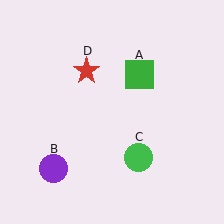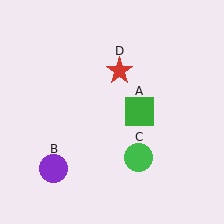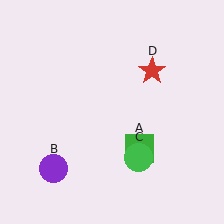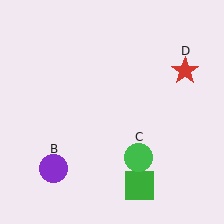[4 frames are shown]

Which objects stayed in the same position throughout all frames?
Purple circle (object B) and green circle (object C) remained stationary.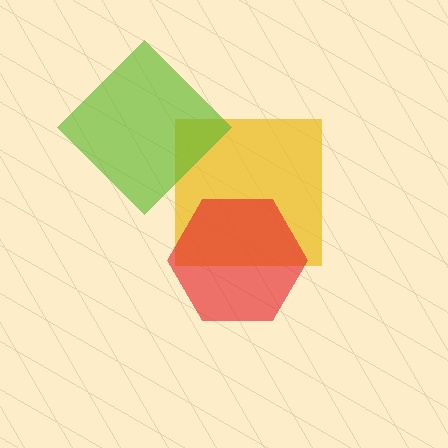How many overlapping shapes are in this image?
There are 3 overlapping shapes in the image.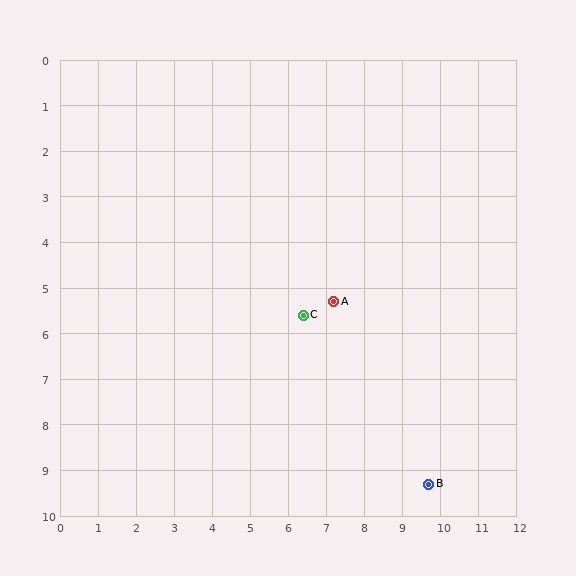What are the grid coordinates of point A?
Point A is at approximately (7.2, 5.3).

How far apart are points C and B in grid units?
Points C and B are about 5.0 grid units apart.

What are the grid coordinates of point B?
Point B is at approximately (9.7, 9.3).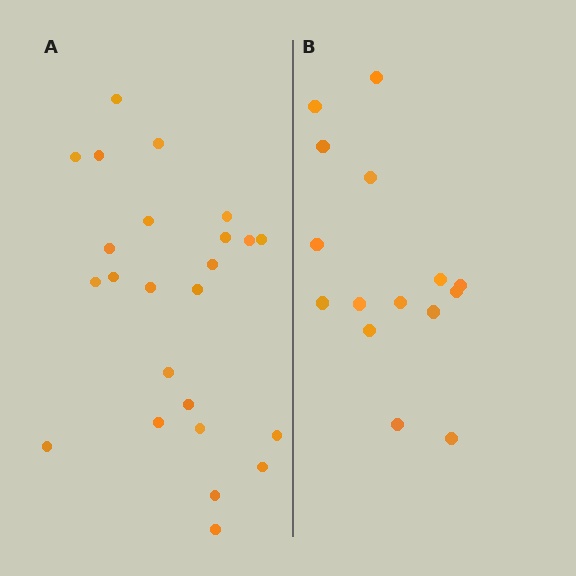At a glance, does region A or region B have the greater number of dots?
Region A (the left region) has more dots.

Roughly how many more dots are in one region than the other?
Region A has roughly 8 or so more dots than region B.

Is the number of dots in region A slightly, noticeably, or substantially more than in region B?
Region A has substantially more. The ratio is roughly 1.6 to 1.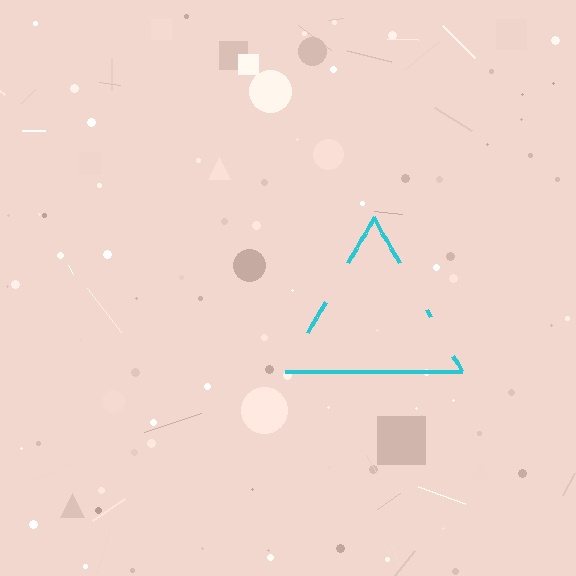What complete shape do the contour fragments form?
The contour fragments form a triangle.